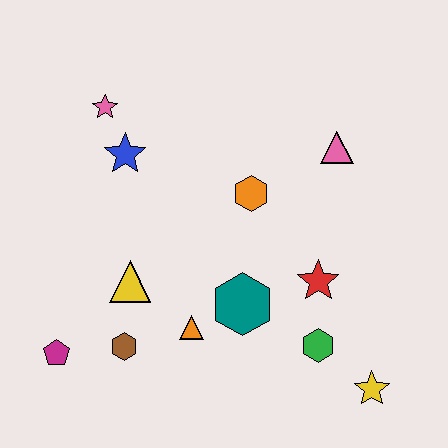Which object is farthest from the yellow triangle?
The yellow star is farthest from the yellow triangle.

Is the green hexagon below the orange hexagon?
Yes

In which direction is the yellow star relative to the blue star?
The yellow star is to the right of the blue star.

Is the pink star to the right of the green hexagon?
No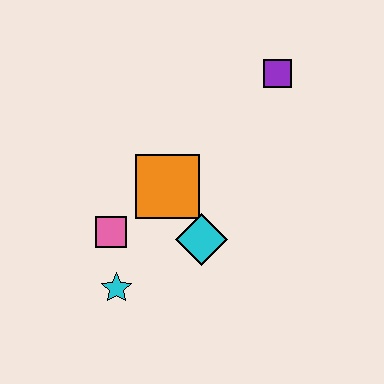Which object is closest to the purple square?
The orange square is closest to the purple square.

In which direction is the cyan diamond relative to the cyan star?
The cyan diamond is to the right of the cyan star.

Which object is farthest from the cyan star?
The purple square is farthest from the cyan star.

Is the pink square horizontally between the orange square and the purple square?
No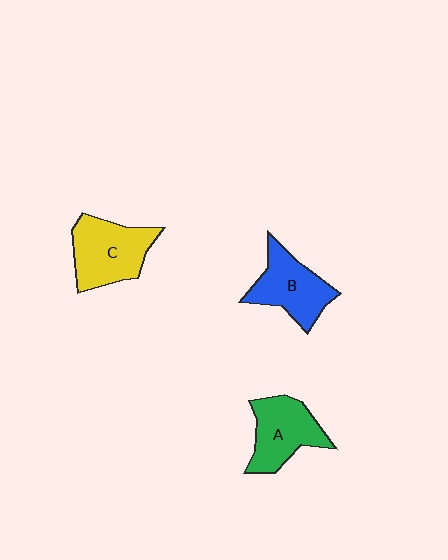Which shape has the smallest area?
Shape A (green).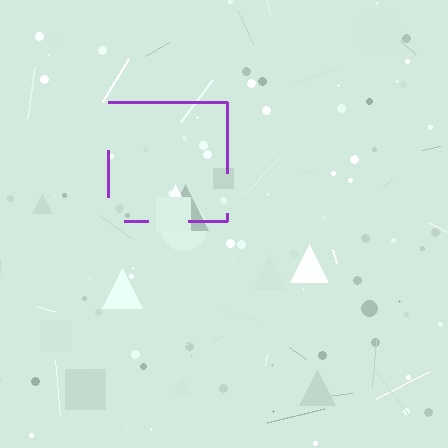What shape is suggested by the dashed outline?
The dashed outline suggests a square.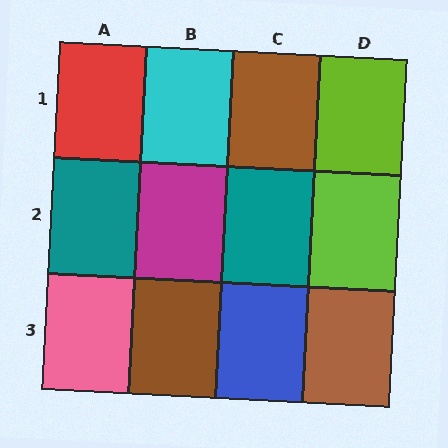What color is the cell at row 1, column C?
Brown.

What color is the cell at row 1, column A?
Red.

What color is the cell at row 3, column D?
Brown.